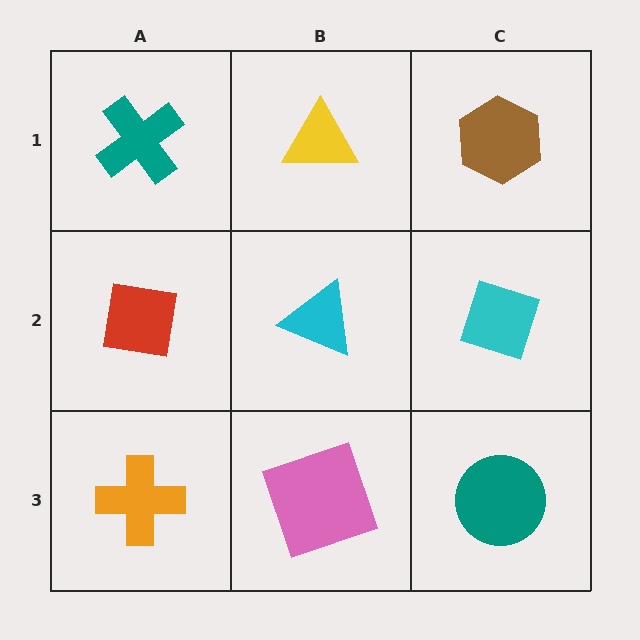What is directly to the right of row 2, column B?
A cyan diamond.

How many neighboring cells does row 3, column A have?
2.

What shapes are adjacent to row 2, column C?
A brown hexagon (row 1, column C), a teal circle (row 3, column C), a cyan triangle (row 2, column B).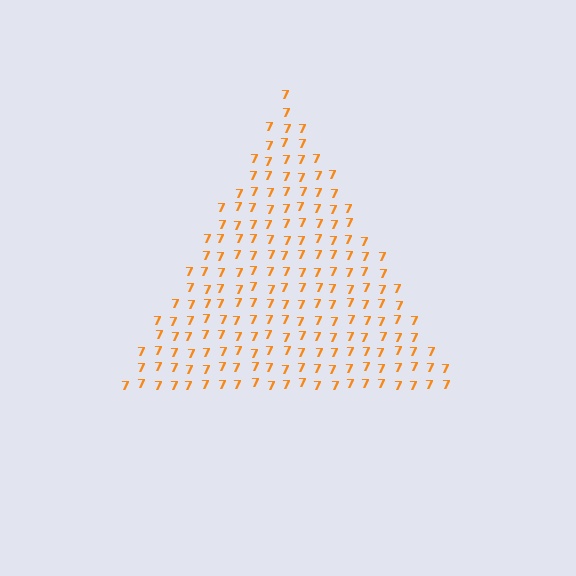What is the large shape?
The large shape is a triangle.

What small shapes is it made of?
It is made of small digit 7's.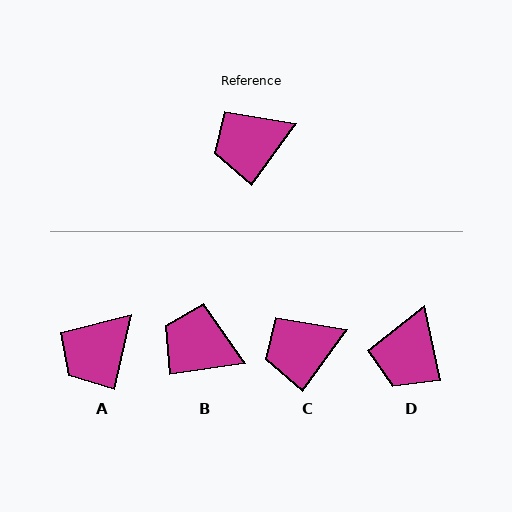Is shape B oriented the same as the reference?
No, it is off by about 45 degrees.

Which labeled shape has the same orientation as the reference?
C.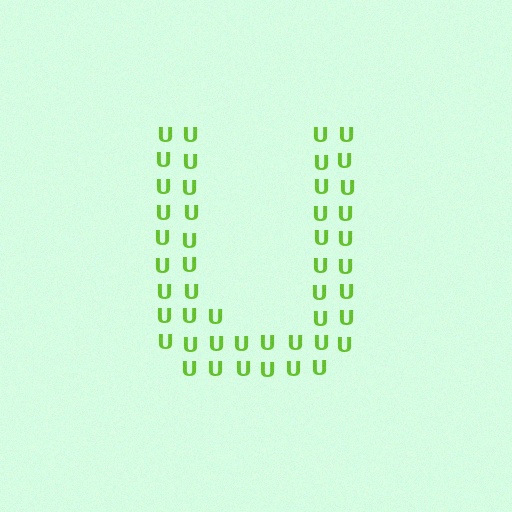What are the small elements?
The small elements are letter U's.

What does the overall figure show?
The overall figure shows the letter U.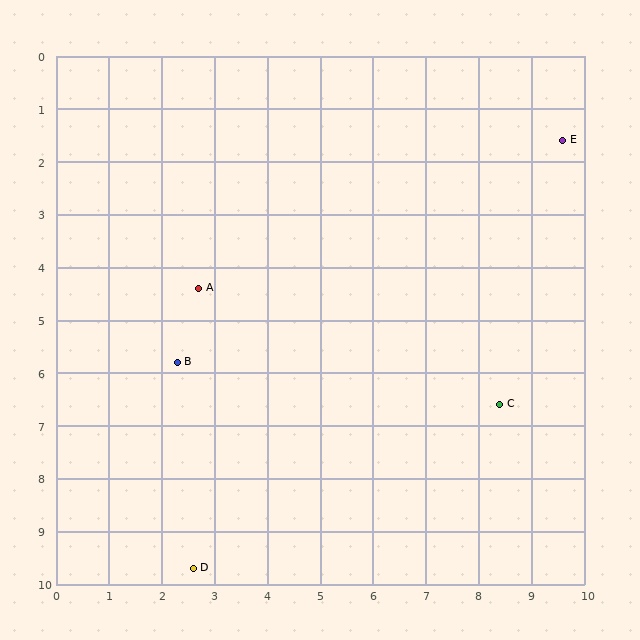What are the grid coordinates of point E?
Point E is at approximately (9.6, 1.6).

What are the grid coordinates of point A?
Point A is at approximately (2.7, 4.4).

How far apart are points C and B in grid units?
Points C and B are about 6.2 grid units apart.